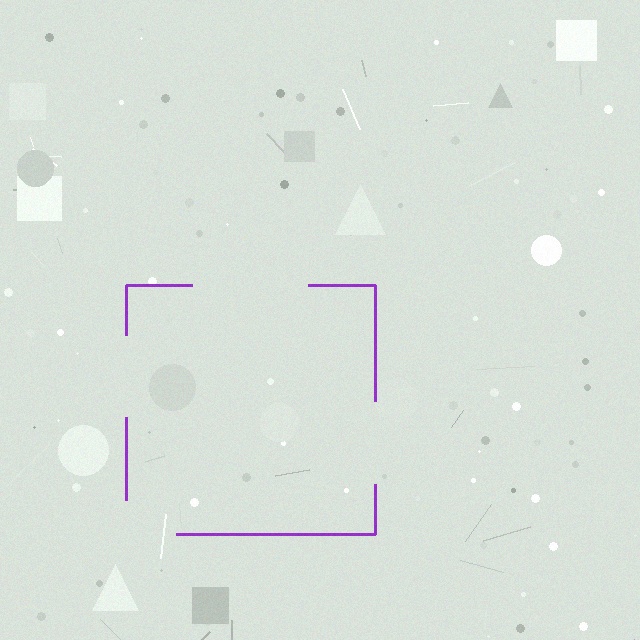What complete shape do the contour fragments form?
The contour fragments form a square.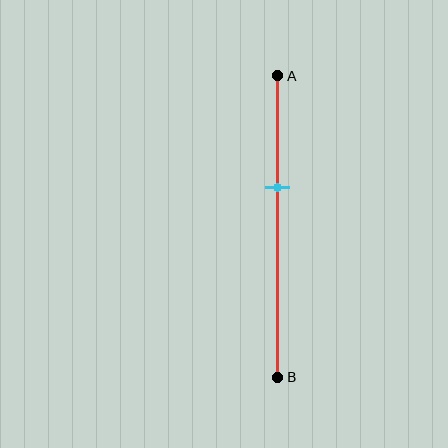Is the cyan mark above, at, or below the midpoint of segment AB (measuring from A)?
The cyan mark is above the midpoint of segment AB.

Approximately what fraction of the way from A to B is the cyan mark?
The cyan mark is approximately 35% of the way from A to B.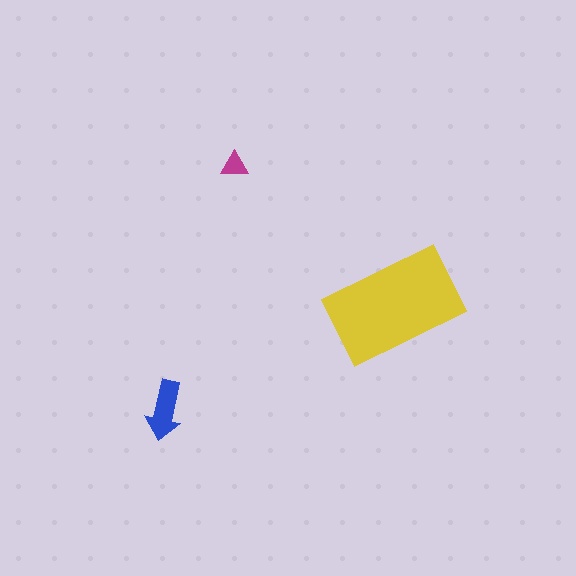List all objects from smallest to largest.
The magenta triangle, the blue arrow, the yellow rectangle.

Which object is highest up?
The magenta triangle is topmost.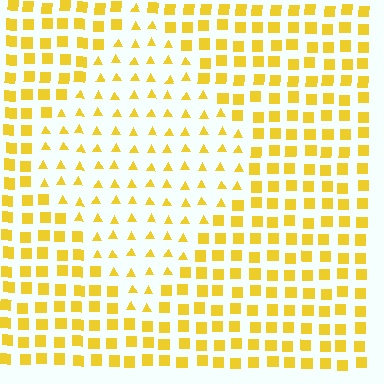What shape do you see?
I see a diamond.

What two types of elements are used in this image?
The image uses triangles inside the diamond region and squares outside it.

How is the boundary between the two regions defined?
The boundary is defined by a change in element shape: triangles inside vs. squares outside. All elements share the same color and spacing.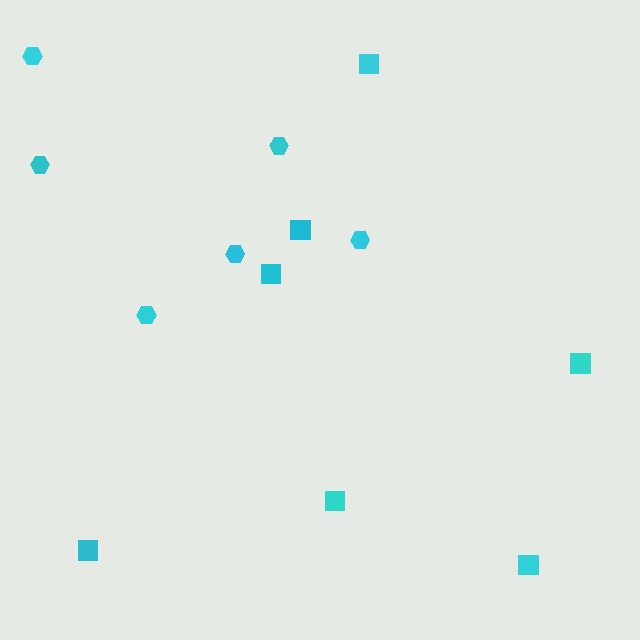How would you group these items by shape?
There are 2 groups: one group of squares (7) and one group of hexagons (6).